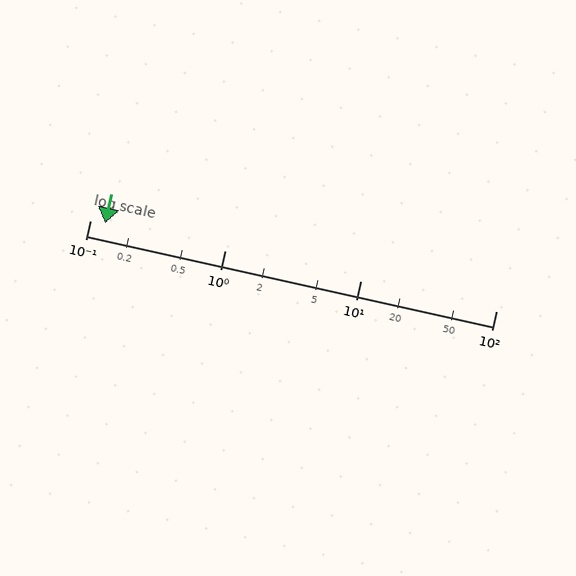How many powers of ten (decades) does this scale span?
The scale spans 3 decades, from 0.1 to 100.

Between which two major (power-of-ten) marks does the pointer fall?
The pointer is between 0.1 and 1.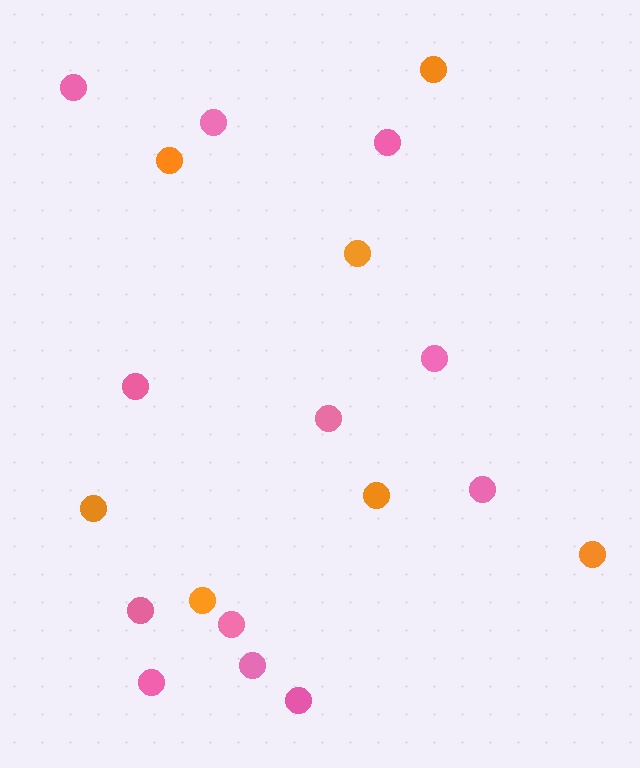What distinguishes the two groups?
There are 2 groups: one group of orange circles (7) and one group of pink circles (12).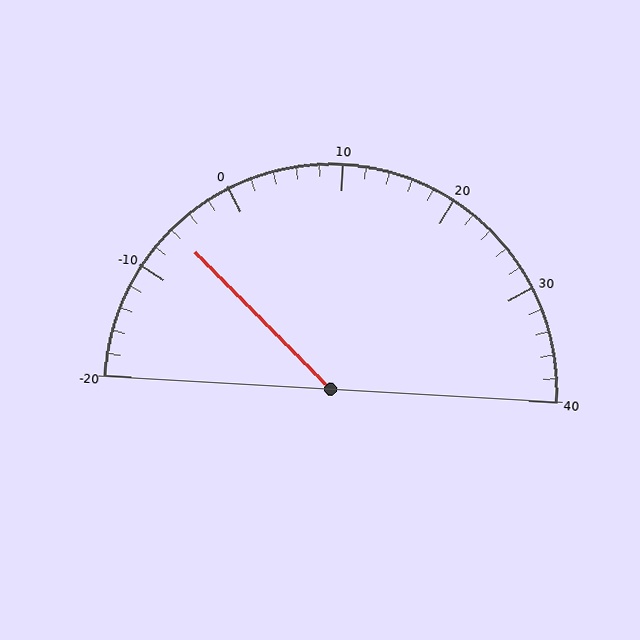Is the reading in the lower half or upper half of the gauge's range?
The reading is in the lower half of the range (-20 to 40).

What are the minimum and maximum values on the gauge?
The gauge ranges from -20 to 40.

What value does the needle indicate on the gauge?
The needle indicates approximately -6.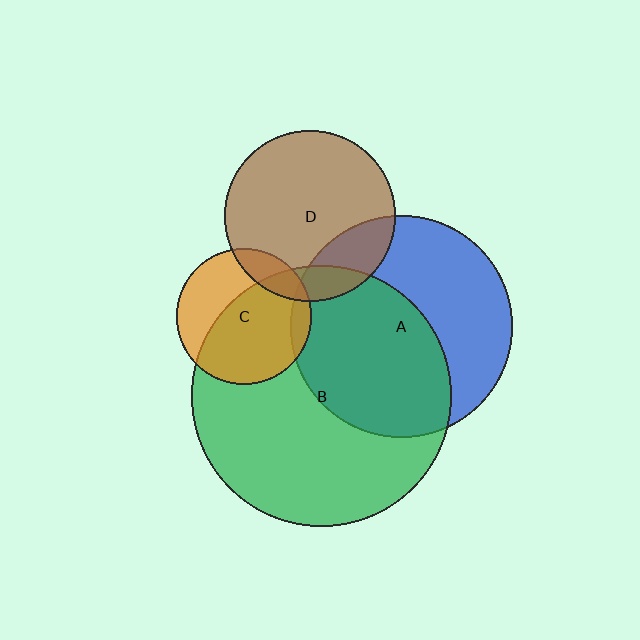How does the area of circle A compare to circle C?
Approximately 2.7 times.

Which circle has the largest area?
Circle B (green).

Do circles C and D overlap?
Yes.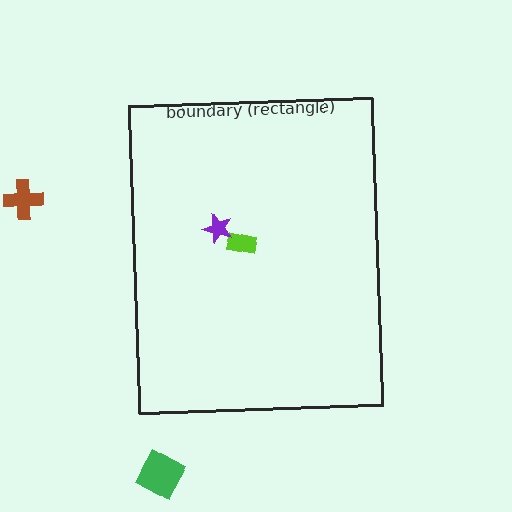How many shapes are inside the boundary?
2 inside, 2 outside.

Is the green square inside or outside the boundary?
Outside.